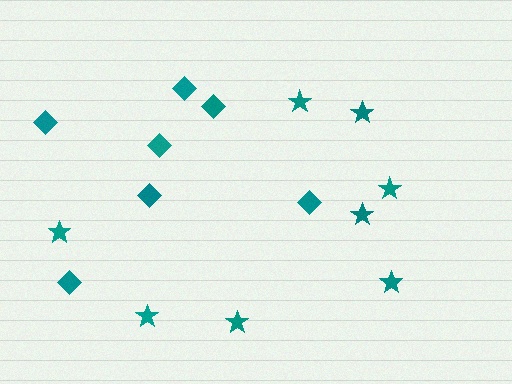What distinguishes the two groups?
There are 2 groups: one group of diamonds (7) and one group of stars (8).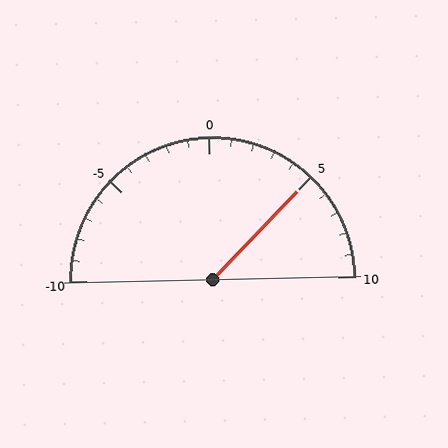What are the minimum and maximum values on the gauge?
The gauge ranges from -10 to 10.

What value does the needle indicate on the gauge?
The needle indicates approximately 5.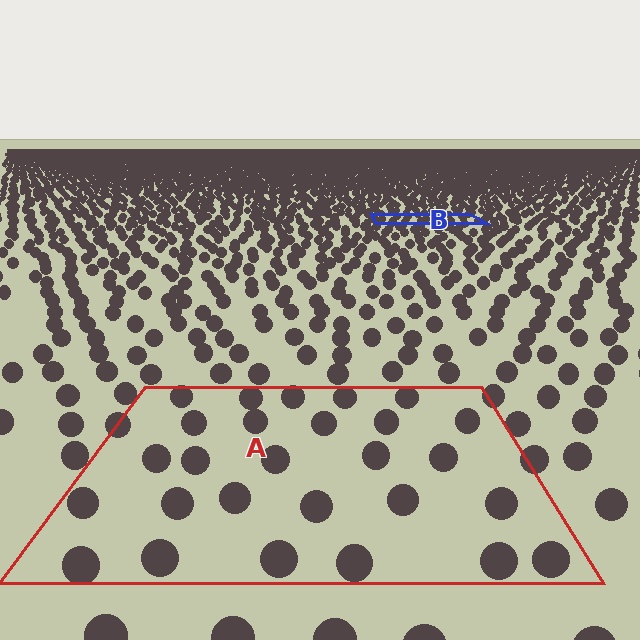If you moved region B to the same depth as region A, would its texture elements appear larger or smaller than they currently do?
They would appear larger. At a closer depth, the same texture elements are projected at a bigger on-screen size.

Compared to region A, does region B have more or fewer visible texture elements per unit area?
Region B has more texture elements per unit area — they are packed more densely because it is farther away.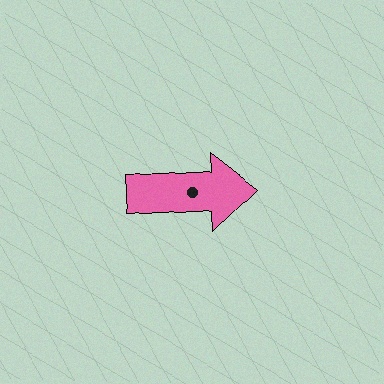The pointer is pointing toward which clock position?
Roughly 3 o'clock.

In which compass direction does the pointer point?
East.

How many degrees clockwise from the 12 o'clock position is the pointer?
Approximately 87 degrees.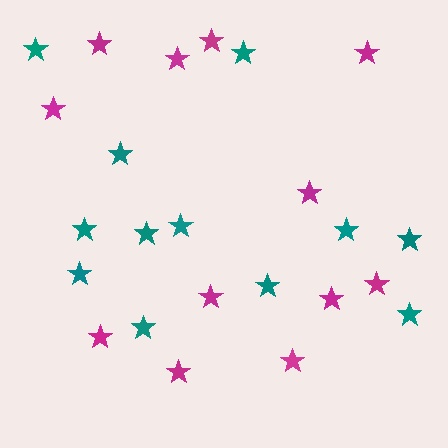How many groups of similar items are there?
There are 2 groups: one group of teal stars (12) and one group of magenta stars (12).